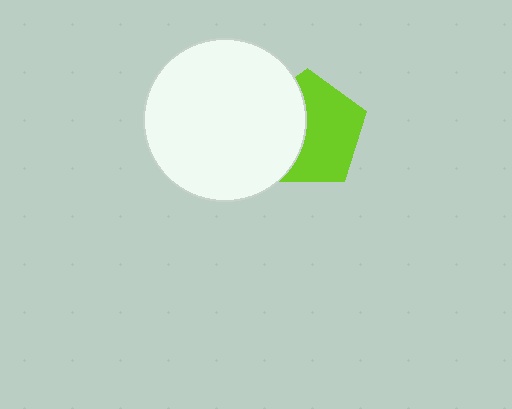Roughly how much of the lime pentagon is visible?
About half of it is visible (roughly 59%).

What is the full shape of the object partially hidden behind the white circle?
The partially hidden object is a lime pentagon.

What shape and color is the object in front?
The object in front is a white circle.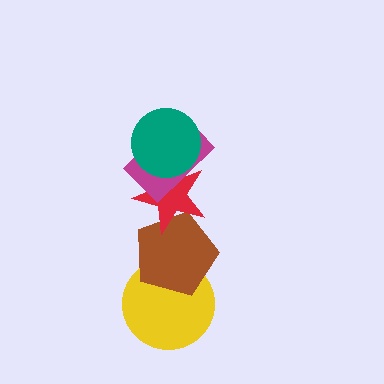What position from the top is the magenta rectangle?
The magenta rectangle is 2nd from the top.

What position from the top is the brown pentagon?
The brown pentagon is 4th from the top.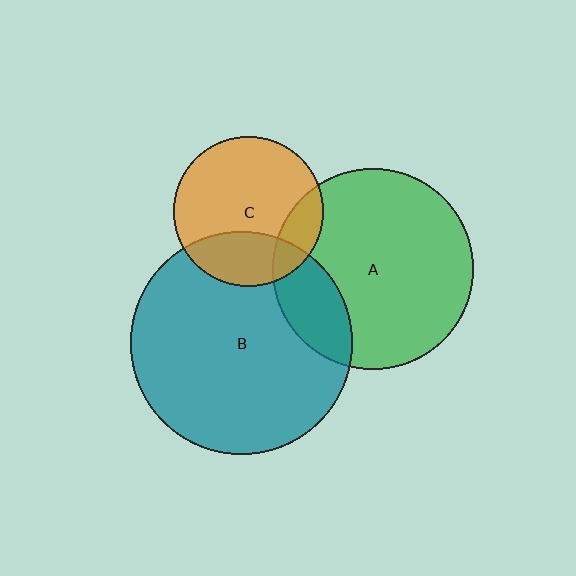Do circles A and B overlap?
Yes.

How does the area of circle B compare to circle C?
Approximately 2.2 times.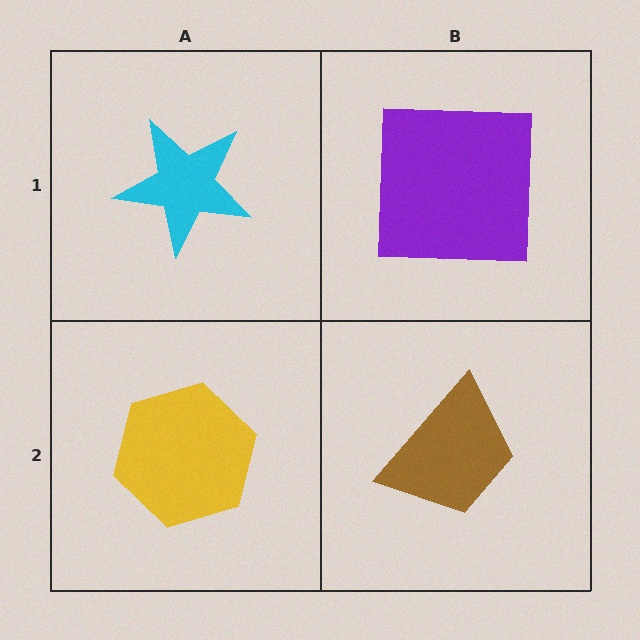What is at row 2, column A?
A yellow hexagon.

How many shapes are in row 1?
2 shapes.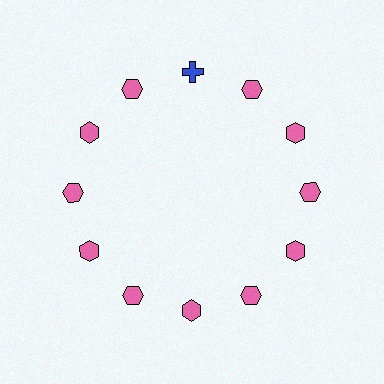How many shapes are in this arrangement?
There are 12 shapes arranged in a ring pattern.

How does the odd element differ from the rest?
It differs in both color (blue instead of pink) and shape (cross instead of hexagon).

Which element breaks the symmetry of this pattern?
The blue cross at roughly the 12 o'clock position breaks the symmetry. All other shapes are pink hexagons.